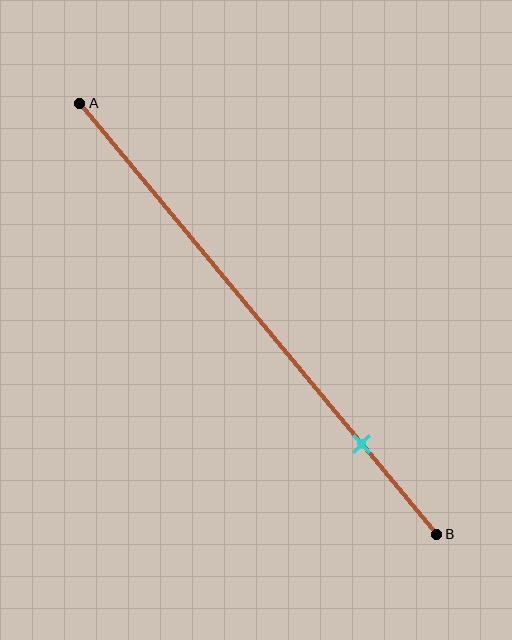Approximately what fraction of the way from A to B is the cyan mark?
The cyan mark is approximately 80% of the way from A to B.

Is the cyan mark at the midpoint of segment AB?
No, the mark is at about 80% from A, not at the 50% midpoint.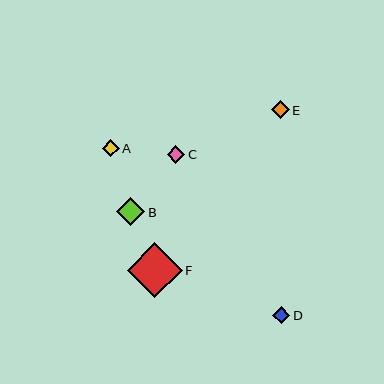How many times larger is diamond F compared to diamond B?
Diamond F is approximately 1.9 times the size of diamond B.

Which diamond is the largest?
Diamond F is the largest with a size of approximately 55 pixels.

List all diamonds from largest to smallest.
From largest to smallest: F, B, E, C, A, D.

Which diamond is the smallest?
Diamond D is the smallest with a size of approximately 17 pixels.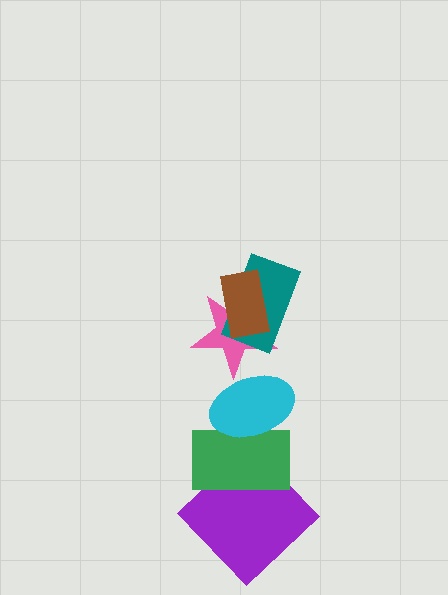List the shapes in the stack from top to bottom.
From top to bottom: the brown rectangle, the teal rectangle, the pink star, the cyan ellipse, the green rectangle, the purple diamond.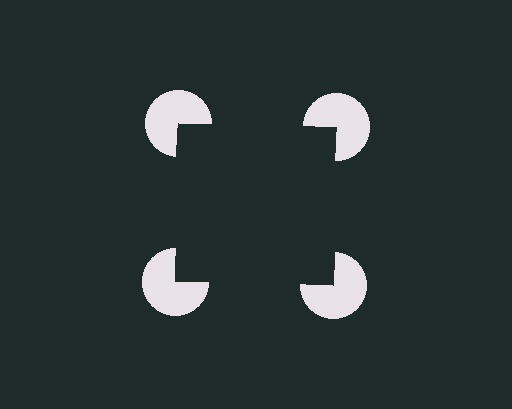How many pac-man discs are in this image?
There are 4 — one at each vertex of the illusory square.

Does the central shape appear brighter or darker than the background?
It typically appears slightly darker than the background, even though no actual brightness change is drawn.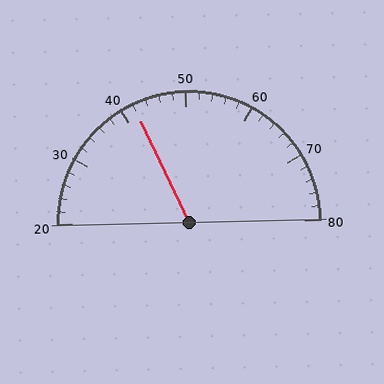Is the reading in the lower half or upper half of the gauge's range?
The reading is in the lower half of the range (20 to 80).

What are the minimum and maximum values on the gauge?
The gauge ranges from 20 to 80.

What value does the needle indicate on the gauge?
The needle indicates approximately 42.